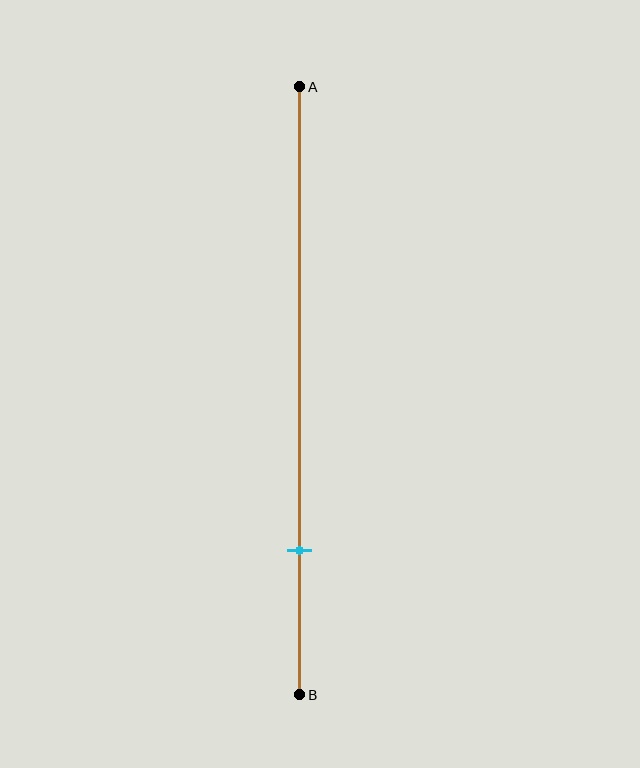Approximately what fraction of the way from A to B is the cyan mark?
The cyan mark is approximately 75% of the way from A to B.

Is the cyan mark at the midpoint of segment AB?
No, the mark is at about 75% from A, not at the 50% midpoint.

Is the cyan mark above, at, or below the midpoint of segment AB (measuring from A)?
The cyan mark is below the midpoint of segment AB.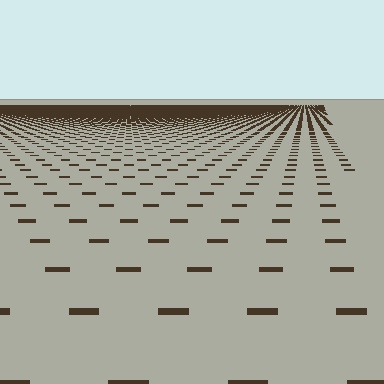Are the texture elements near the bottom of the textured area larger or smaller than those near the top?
Larger. Near the bottom, elements are closer to the viewer and appear at a bigger on-screen size.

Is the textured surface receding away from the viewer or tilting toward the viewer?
The surface is receding away from the viewer. Texture elements get smaller and denser toward the top.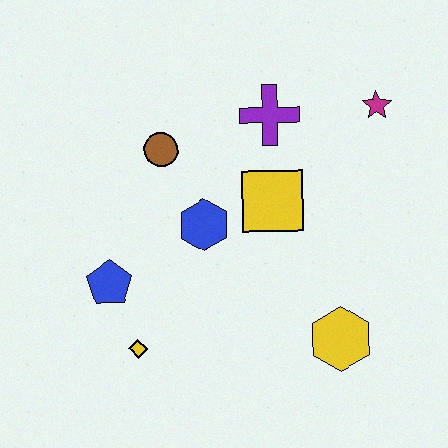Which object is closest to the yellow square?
The blue hexagon is closest to the yellow square.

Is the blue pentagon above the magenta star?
No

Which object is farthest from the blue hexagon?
The magenta star is farthest from the blue hexagon.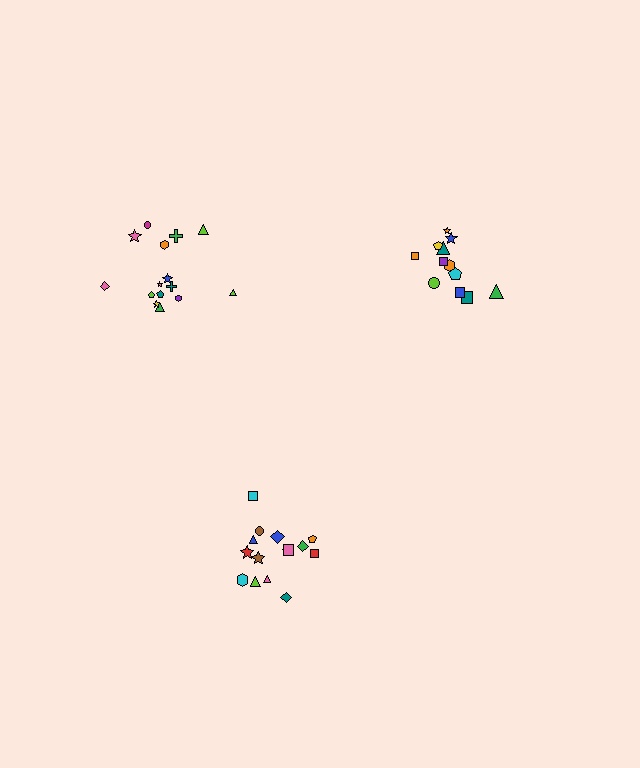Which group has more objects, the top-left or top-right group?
The top-left group.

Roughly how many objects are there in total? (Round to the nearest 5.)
Roughly 40 objects in total.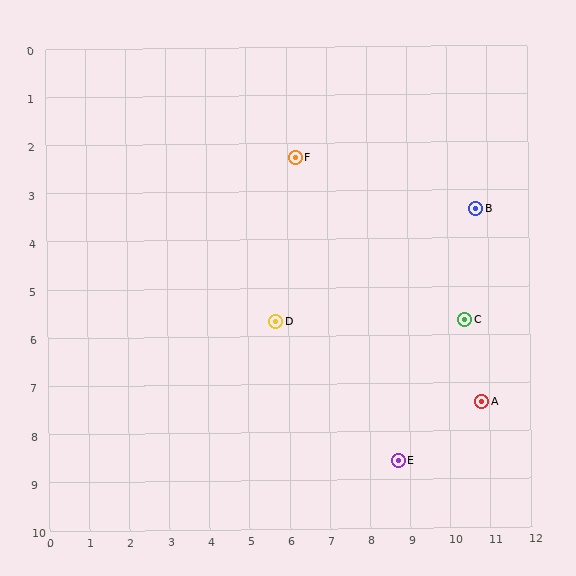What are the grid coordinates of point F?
Point F is at approximately (6.2, 2.3).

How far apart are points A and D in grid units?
Points A and D are about 5.4 grid units apart.